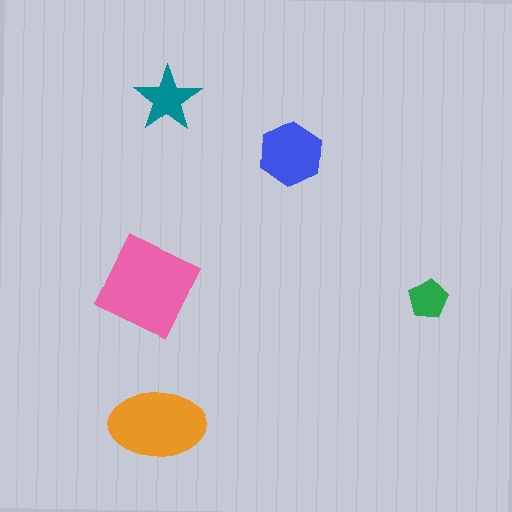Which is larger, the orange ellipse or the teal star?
The orange ellipse.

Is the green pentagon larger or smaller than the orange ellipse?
Smaller.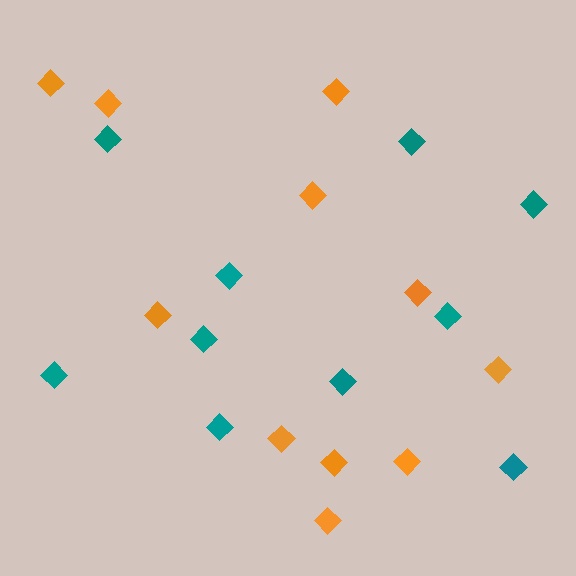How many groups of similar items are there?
There are 2 groups: one group of orange diamonds (11) and one group of teal diamonds (10).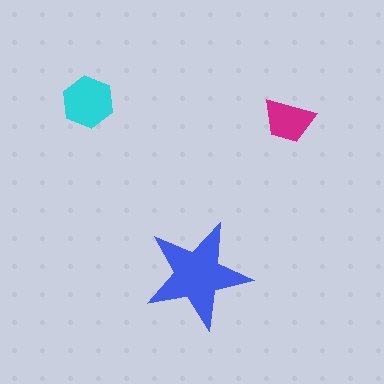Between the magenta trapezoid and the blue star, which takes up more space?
The blue star.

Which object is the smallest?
The magenta trapezoid.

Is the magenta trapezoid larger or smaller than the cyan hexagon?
Smaller.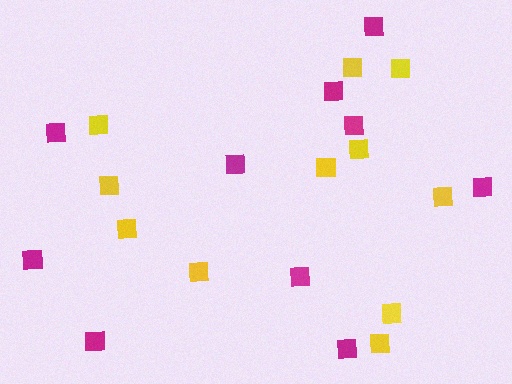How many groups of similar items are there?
There are 2 groups: one group of yellow squares (11) and one group of magenta squares (10).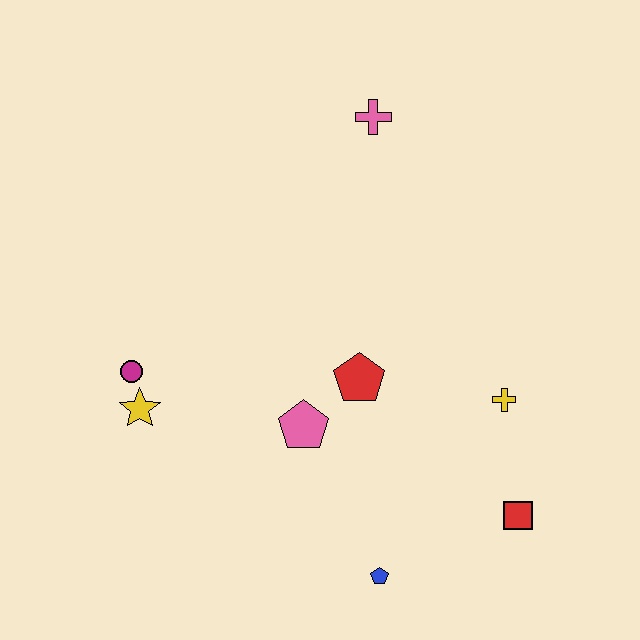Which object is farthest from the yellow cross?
The magenta circle is farthest from the yellow cross.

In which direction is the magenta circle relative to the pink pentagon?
The magenta circle is to the left of the pink pentagon.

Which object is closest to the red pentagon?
The pink pentagon is closest to the red pentagon.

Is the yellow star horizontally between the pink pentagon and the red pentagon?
No